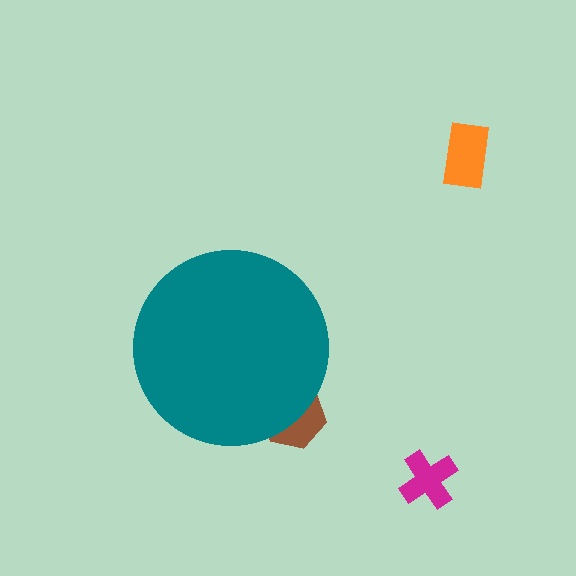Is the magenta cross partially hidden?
No, the magenta cross is fully visible.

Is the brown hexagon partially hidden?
Yes, the brown hexagon is partially hidden behind the teal circle.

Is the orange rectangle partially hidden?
No, the orange rectangle is fully visible.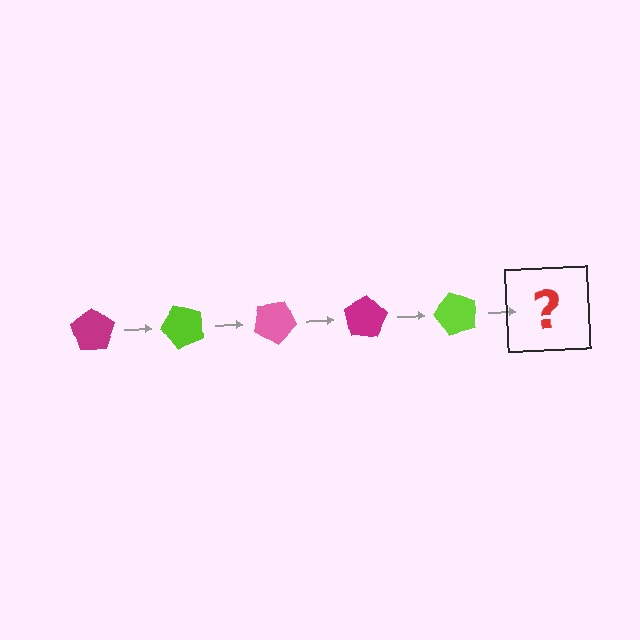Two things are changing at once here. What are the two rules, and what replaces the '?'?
The two rules are that it rotates 50 degrees each step and the color cycles through magenta, lime, and pink. The '?' should be a pink pentagon, rotated 250 degrees from the start.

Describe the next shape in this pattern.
It should be a pink pentagon, rotated 250 degrees from the start.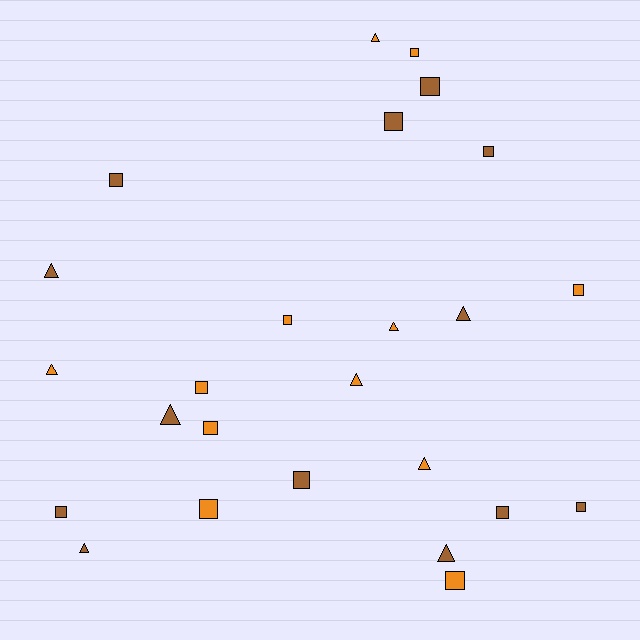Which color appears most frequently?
Brown, with 13 objects.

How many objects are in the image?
There are 25 objects.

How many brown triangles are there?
There are 5 brown triangles.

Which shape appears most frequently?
Square, with 15 objects.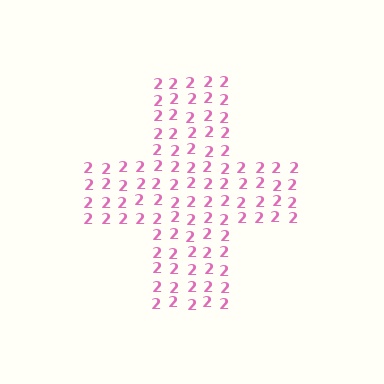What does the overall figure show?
The overall figure shows a cross.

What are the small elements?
The small elements are digit 2's.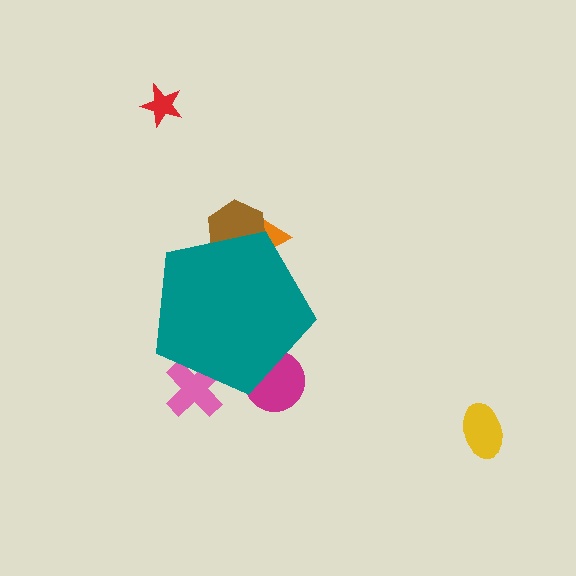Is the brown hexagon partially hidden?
Yes, the brown hexagon is partially hidden behind the teal pentagon.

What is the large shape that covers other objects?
A teal pentagon.